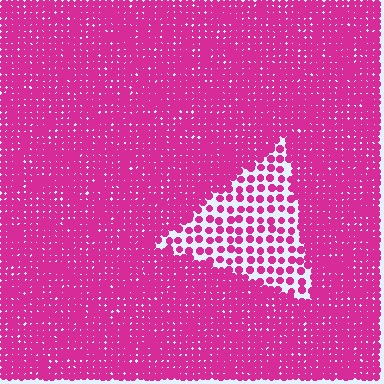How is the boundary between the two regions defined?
The boundary is defined by a change in element density (approximately 2.7x ratio). All elements are the same color, size, and shape.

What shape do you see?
I see a triangle.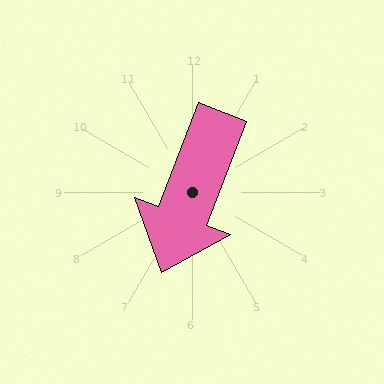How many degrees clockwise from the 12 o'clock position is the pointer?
Approximately 201 degrees.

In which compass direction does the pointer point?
South.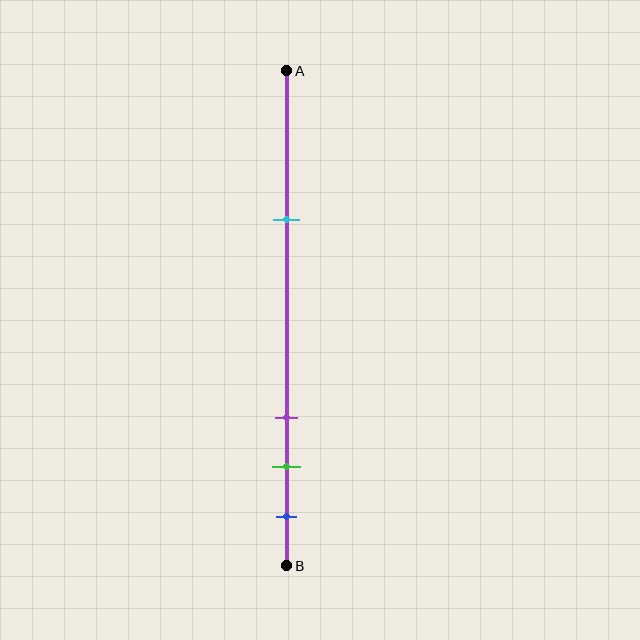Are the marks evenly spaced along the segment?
No, the marks are not evenly spaced.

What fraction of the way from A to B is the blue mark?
The blue mark is approximately 90% (0.9) of the way from A to B.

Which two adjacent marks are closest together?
The green and blue marks are the closest adjacent pair.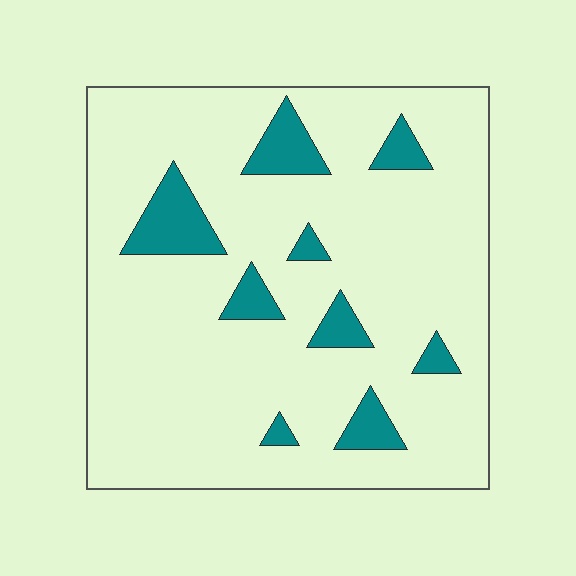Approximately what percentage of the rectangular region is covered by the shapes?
Approximately 10%.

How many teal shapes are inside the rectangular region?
9.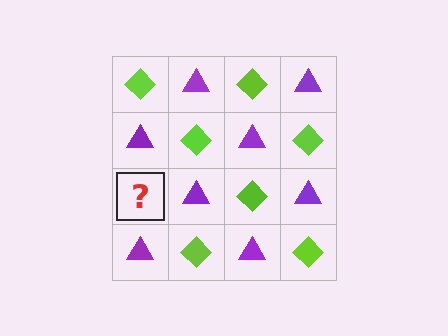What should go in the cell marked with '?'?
The missing cell should contain a lime diamond.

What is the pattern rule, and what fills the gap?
The rule is that it alternates lime diamond and purple triangle in a checkerboard pattern. The gap should be filled with a lime diamond.